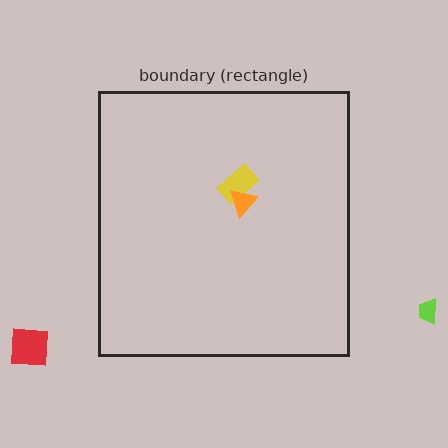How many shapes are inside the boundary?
2 inside, 2 outside.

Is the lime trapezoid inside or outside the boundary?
Outside.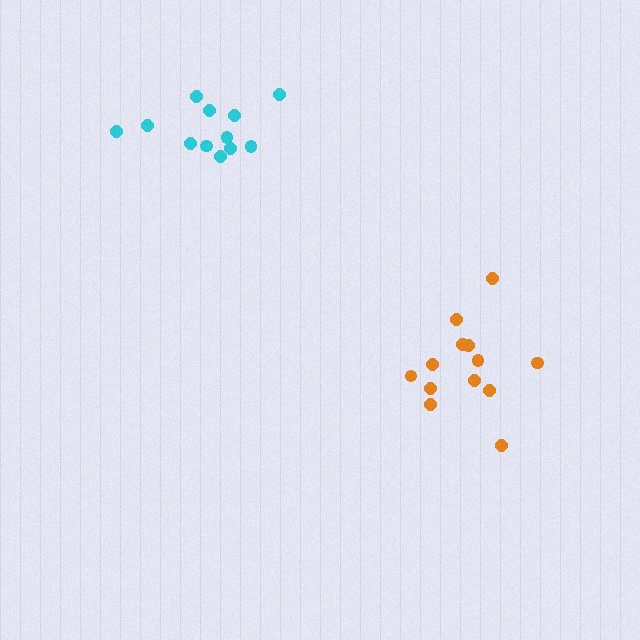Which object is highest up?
The cyan cluster is topmost.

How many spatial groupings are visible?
There are 2 spatial groupings.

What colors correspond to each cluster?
The clusters are colored: cyan, orange.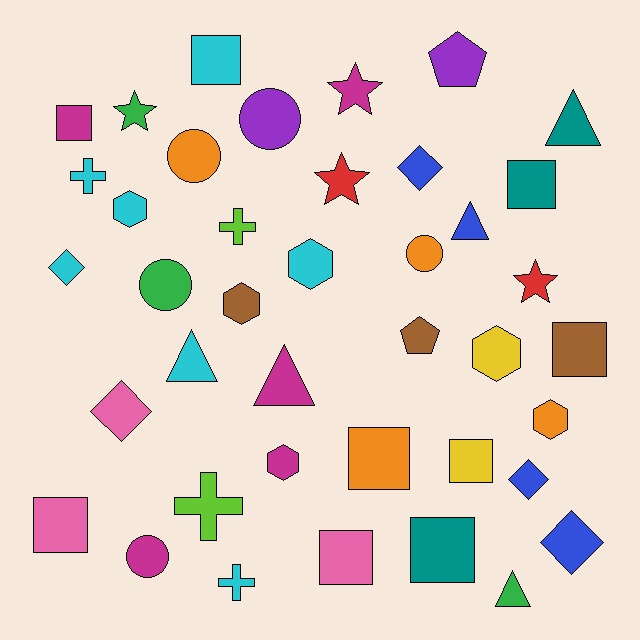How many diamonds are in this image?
There are 5 diamonds.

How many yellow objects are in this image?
There are 2 yellow objects.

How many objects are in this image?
There are 40 objects.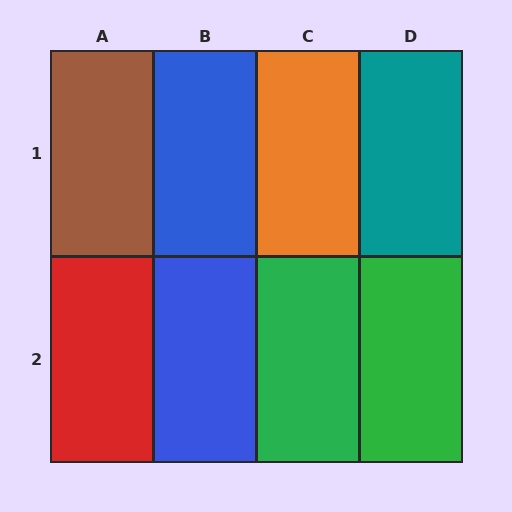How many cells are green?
2 cells are green.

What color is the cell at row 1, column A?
Brown.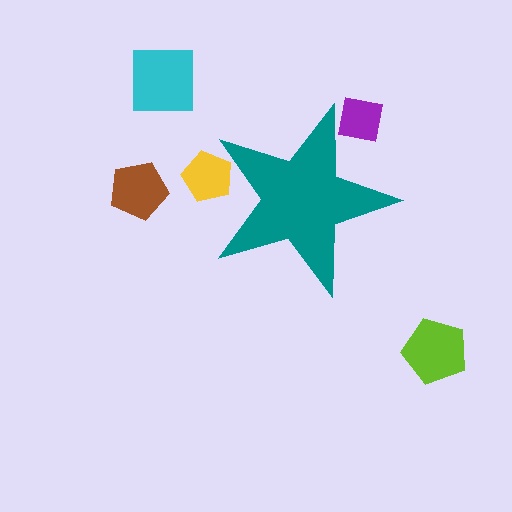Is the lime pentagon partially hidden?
No, the lime pentagon is fully visible.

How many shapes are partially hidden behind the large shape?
2 shapes are partially hidden.